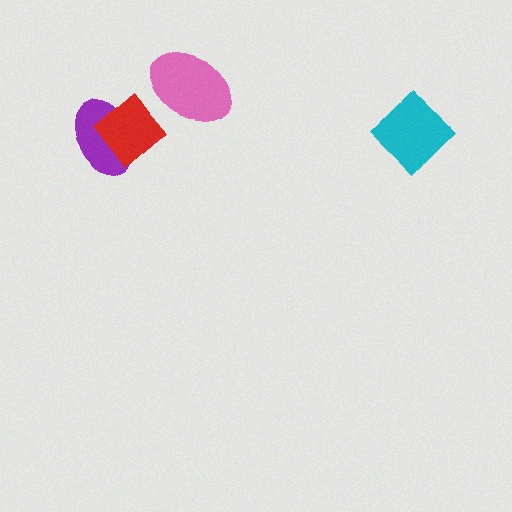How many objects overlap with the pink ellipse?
0 objects overlap with the pink ellipse.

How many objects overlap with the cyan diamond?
0 objects overlap with the cyan diamond.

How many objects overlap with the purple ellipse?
1 object overlaps with the purple ellipse.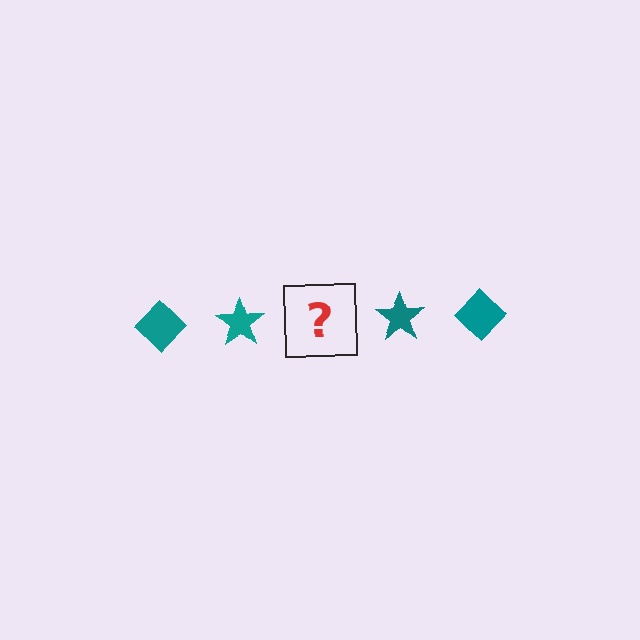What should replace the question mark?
The question mark should be replaced with a teal diamond.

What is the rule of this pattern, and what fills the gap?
The rule is that the pattern cycles through diamond, star shapes in teal. The gap should be filled with a teal diamond.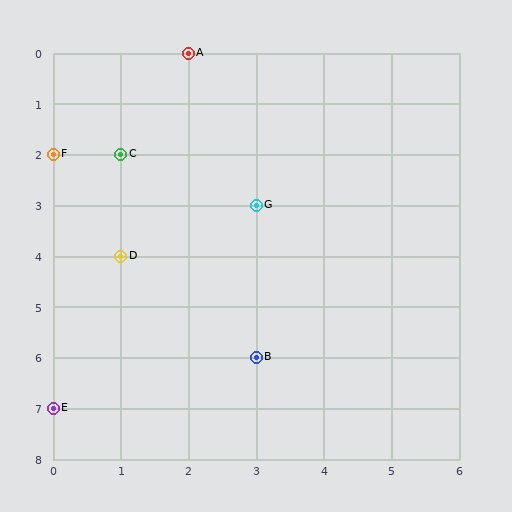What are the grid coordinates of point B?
Point B is at grid coordinates (3, 6).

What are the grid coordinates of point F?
Point F is at grid coordinates (0, 2).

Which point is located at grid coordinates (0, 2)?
Point F is at (0, 2).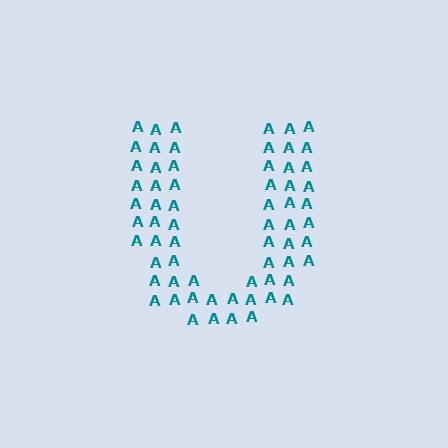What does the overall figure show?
The overall figure shows the letter U.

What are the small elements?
The small elements are letter A's.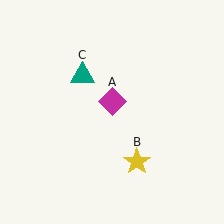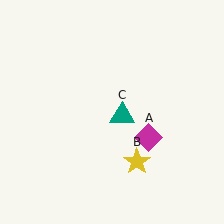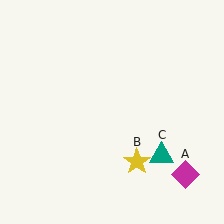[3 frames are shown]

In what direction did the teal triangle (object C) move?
The teal triangle (object C) moved down and to the right.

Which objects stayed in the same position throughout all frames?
Yellow star (object B) remained stationary.